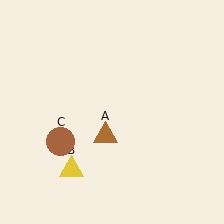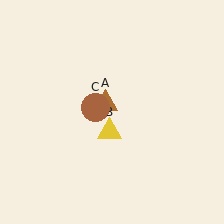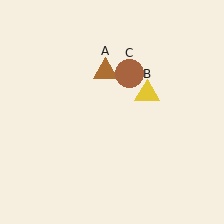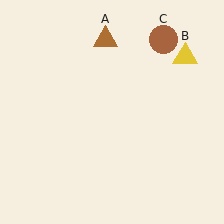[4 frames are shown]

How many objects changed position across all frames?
3 objects changed position: brown triangle (object A), yellow triangle (object B), brown circle (object C).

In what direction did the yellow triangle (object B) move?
The yellow triangle (object B) moved up and to the right.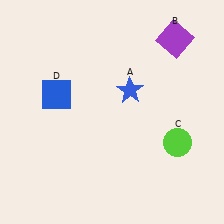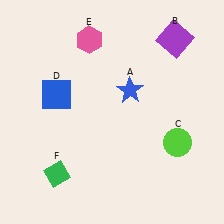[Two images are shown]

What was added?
A pink hexagon (E), a green diamond (F) were added in Image 2.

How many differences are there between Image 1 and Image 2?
There are 2 differences between the two images.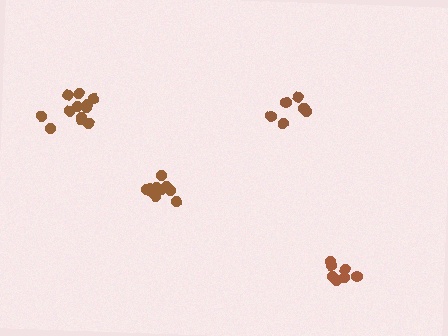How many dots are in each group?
Group 1: 7 dots, Group 2: 11 dots, Group 3: 12 dots, Group 4: 7 dots (37 total).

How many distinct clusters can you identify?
There are 4 distinct clusters.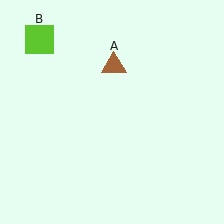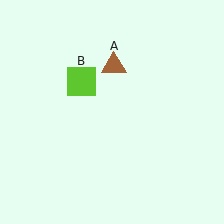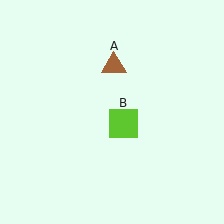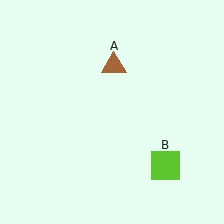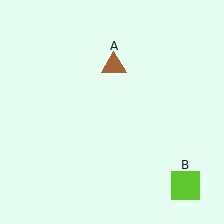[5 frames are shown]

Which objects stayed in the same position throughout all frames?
Brown triangle (object A) remained stationary.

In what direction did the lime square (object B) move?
The lime square (object B) moved down and to the right.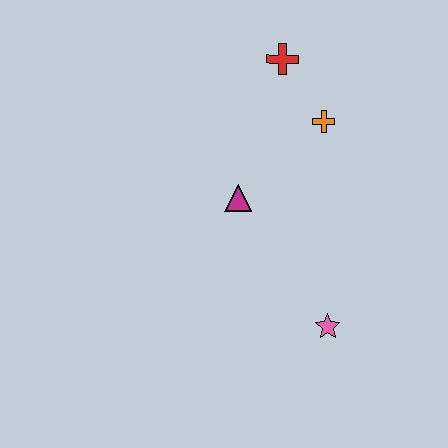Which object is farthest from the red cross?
The pink star is farthest from the red cross.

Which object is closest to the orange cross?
The red cross is closest to the orange cross.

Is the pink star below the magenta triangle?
Yes